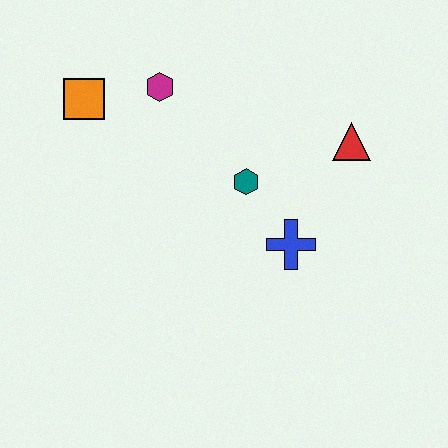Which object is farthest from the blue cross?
The orange square is farthest from the blue cross.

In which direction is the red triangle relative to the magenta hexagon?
The red triangle is to the right of the magenta hexagon.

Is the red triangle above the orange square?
No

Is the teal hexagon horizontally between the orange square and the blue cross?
Yes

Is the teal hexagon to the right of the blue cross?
No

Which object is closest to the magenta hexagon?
The orange square is closest to the magenta hexagon.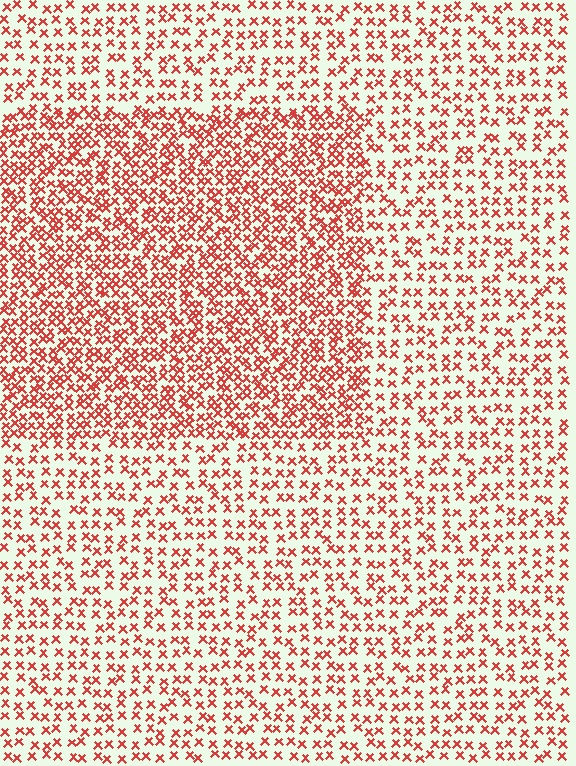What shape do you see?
I see a rectangle.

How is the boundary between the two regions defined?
The boundary is defined by a change in element density (approximately 1.9x ratio). All elements are the same color, size, and shape.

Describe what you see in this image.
The image contains small red elements arranged at two different densities. A rectangle-shaped region is visible where the elements are more densely packed than the surrounding area.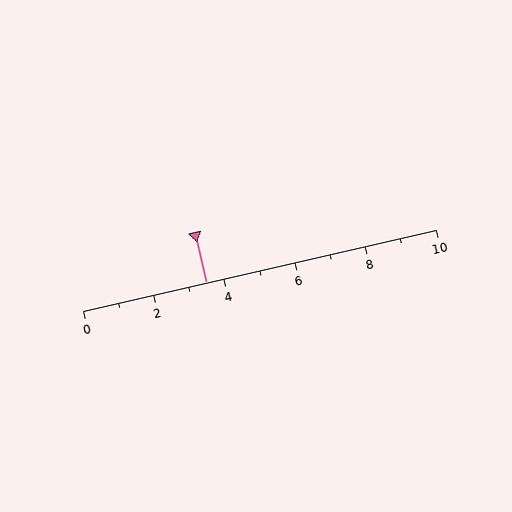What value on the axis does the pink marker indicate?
The marker indicates approximately 3.5.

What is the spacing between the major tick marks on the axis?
The major ticks are spaced 2 apart.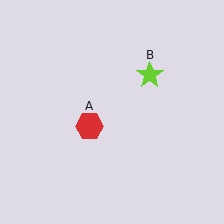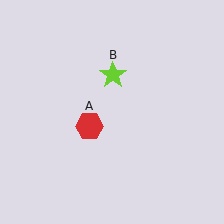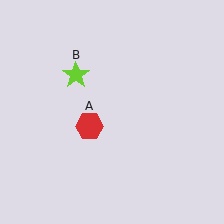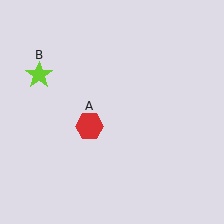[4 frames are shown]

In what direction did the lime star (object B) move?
The lime star (object B) moved left.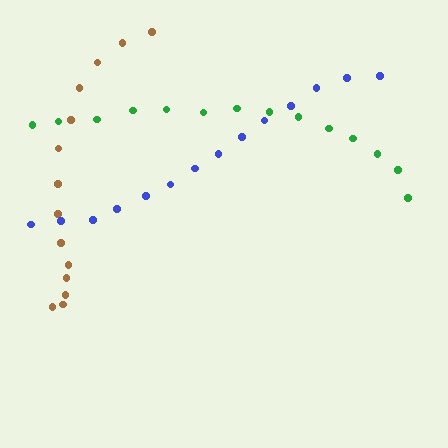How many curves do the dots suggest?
There are 3 distinct paths.